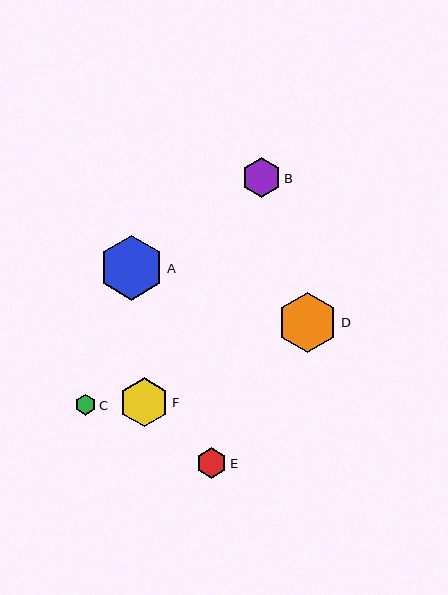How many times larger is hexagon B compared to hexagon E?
Hexagon B is approximately 1.3 times the size of hexagon E.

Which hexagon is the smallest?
Hexagon C is the smallest with a size of approximately 21 pixels.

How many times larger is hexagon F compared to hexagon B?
Hexagon F is approximately 1.2 times the size of hexagon B.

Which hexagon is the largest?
Hexagon A is the largest with a size of approximately 65 pixels.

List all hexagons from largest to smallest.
From largest to smallest: A, D, F, B, E, C.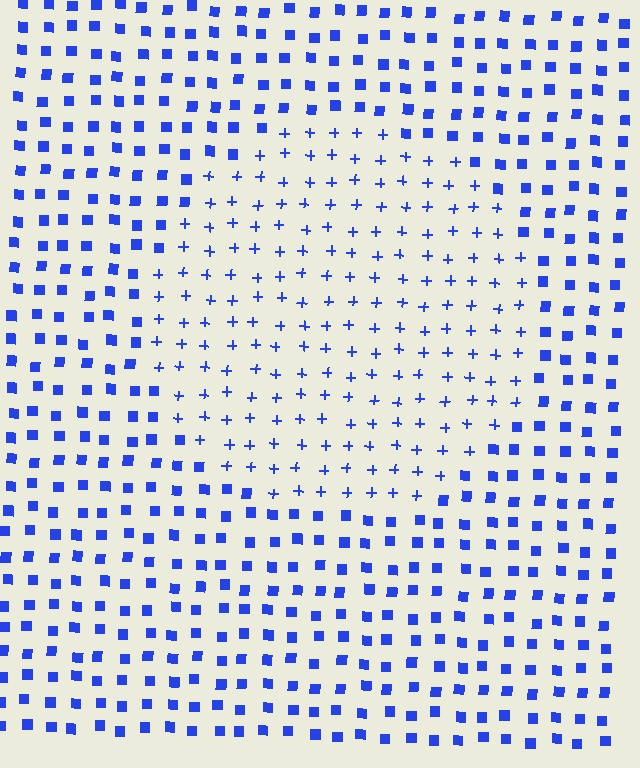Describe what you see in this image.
The image is filled with small blue elements arranged in a uniform grid. A circle-shaped region contains plus signs, while the surrounding area contains squares. The boundary is defined purely by the change in element shape.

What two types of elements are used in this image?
The image uses plus signs inside the circle region and squares outside it.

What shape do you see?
I see a circle.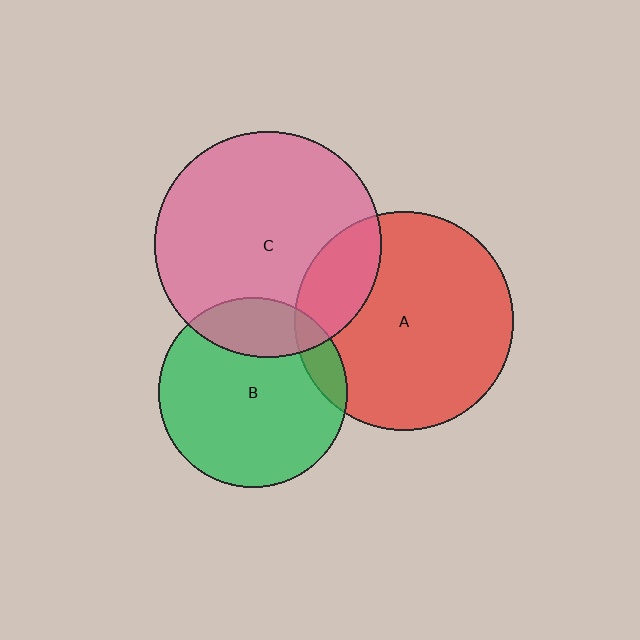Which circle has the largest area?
Circle C (pink).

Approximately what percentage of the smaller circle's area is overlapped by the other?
Approximately 10%.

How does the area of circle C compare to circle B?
Approximately 1.4 times.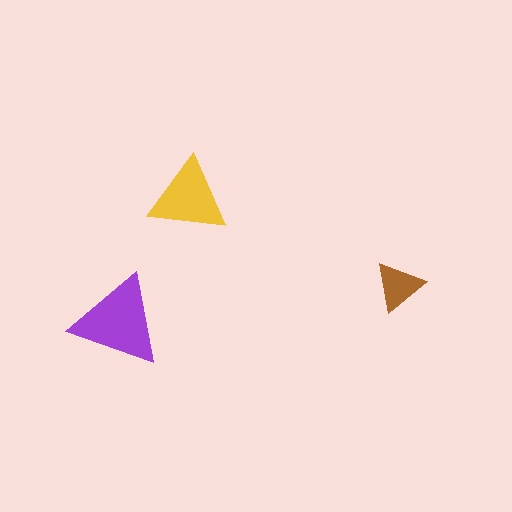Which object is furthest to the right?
The brown triangle is rightmost.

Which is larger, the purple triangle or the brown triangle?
The purple one.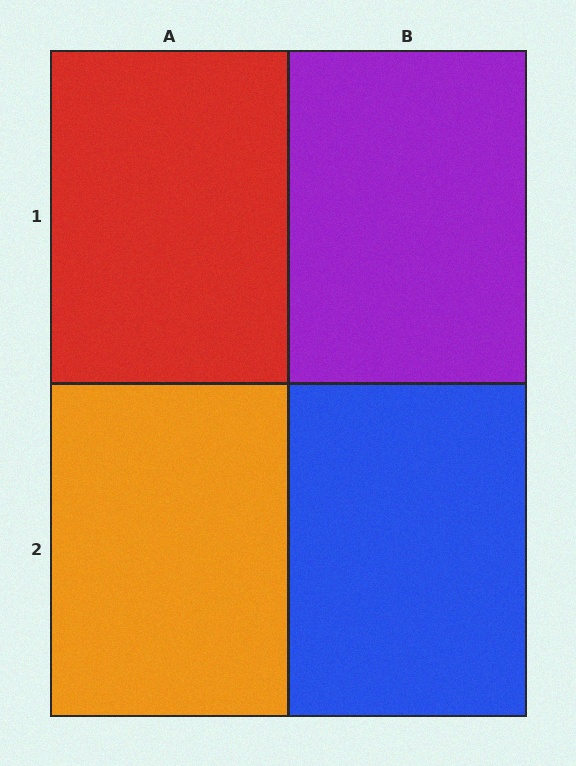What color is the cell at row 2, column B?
Blue.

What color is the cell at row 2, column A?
Orange.